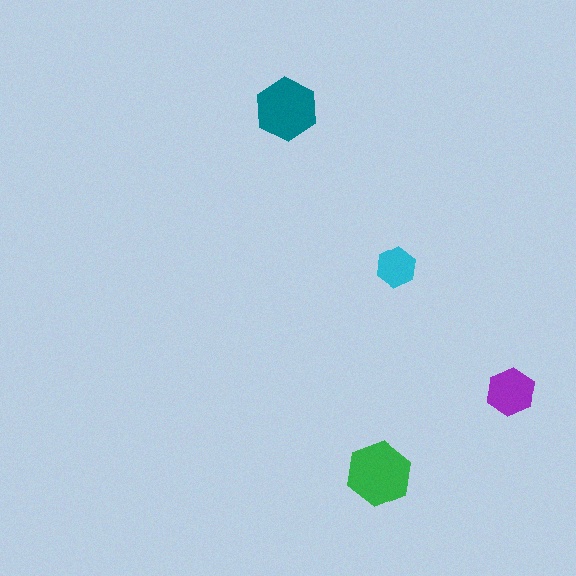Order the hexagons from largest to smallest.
the green one, the teal one, the purple one, the cyan one.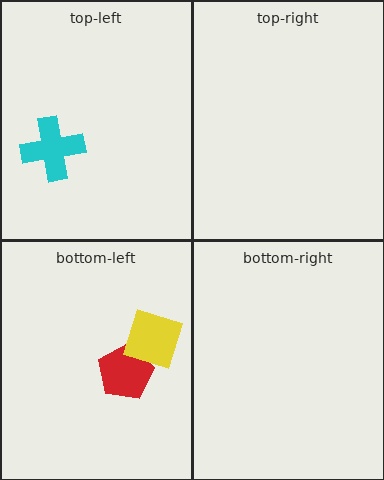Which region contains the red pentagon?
The bottom-left region.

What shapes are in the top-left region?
The cyan cross.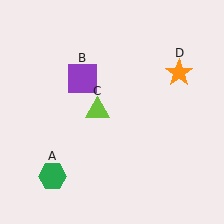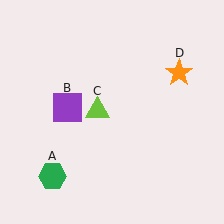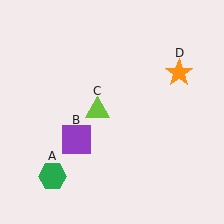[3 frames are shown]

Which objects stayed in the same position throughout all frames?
Green hexagon (object A) and lime triangle (object C) and orange star (object D) remained stationary.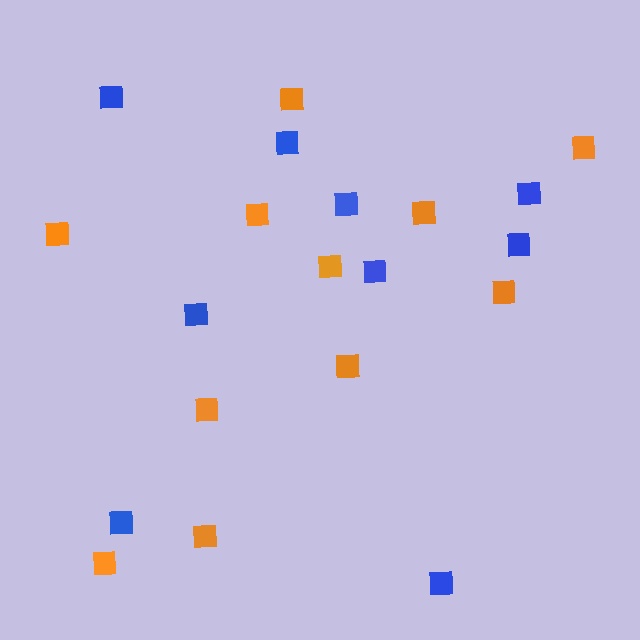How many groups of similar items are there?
There are 2 groups: one group of blue squares (9) and one group of orange squares (11).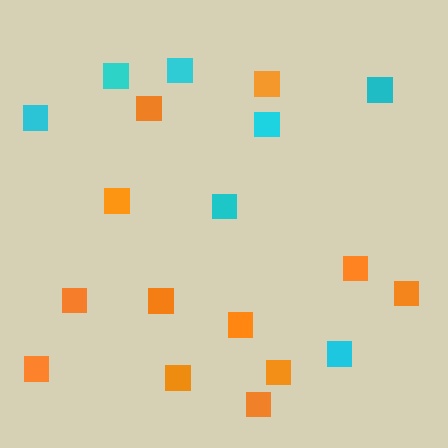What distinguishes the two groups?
There are 2 groups: one group of orange squares (12) and one group of cyan squares (7).